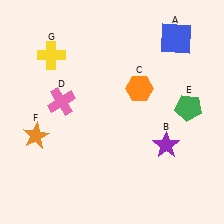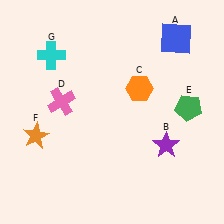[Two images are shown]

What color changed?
The cross (G) changed from yellow in Image 1 to cyan in Image 2.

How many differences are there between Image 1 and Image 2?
There is 1 difference between the two images.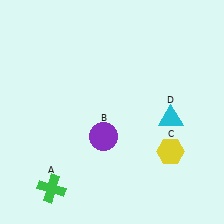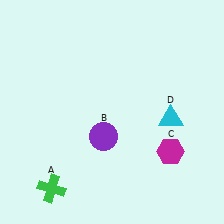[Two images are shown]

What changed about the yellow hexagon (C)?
In Image 1, C is yellow. In Image 2, it changed to magenta.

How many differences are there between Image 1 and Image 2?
There is 1 difference between the two images.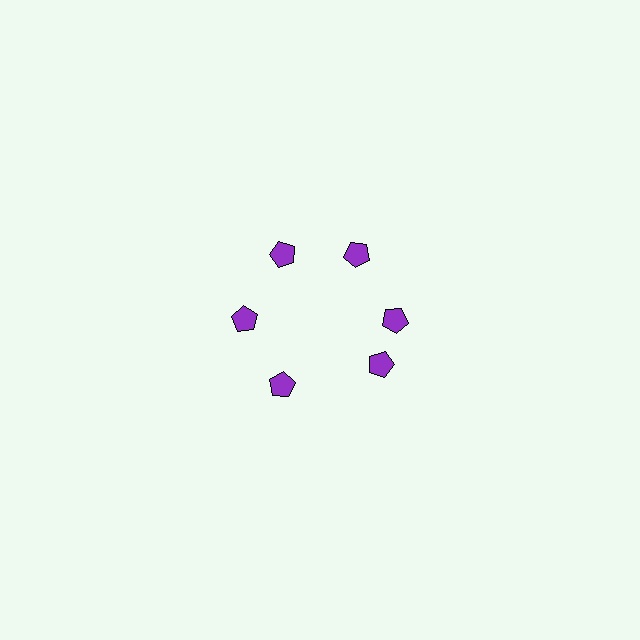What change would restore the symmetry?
The symmetry would be restored by rotating it back into even spacing with its neighbors so that all 6 pentagons sit at equal angles and equal distance from the center.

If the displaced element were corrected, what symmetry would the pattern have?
It would have 6-fold rotational symmetry — the pattern would map onto itself every 60 degrees.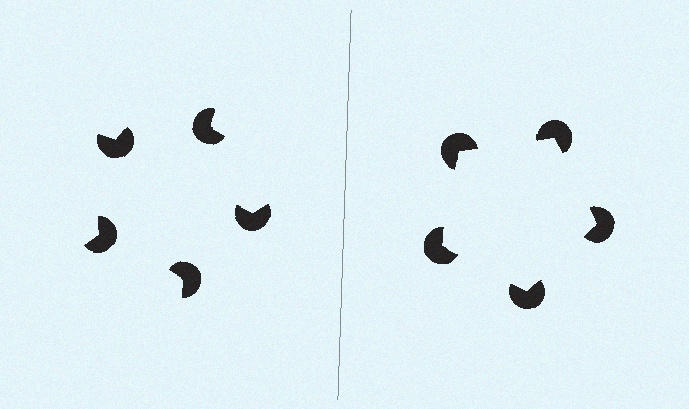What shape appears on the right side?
An illusory pentagon.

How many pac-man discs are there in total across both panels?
10 — 5 on each side.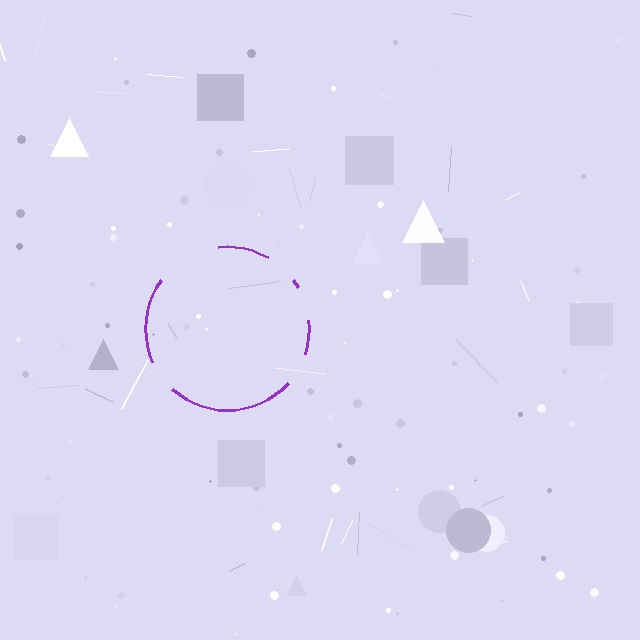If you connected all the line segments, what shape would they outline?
They would outline a circle.